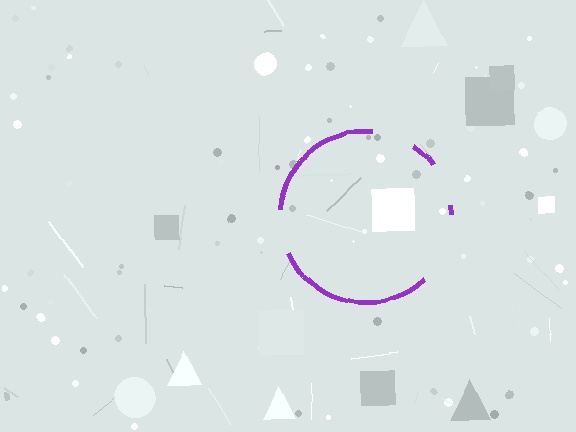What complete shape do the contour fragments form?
The contour fragments form a circle.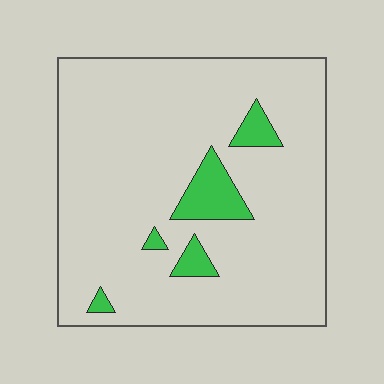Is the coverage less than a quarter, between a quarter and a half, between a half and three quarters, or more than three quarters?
Less than a quarter.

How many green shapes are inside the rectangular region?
5.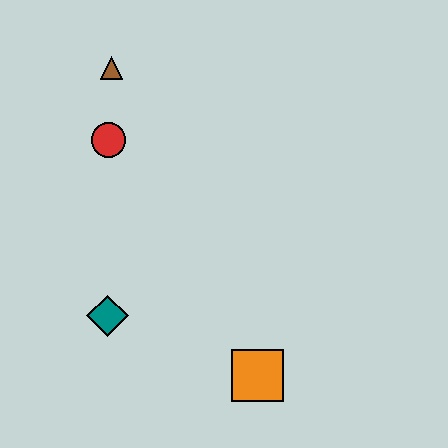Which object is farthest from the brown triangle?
The orange square is farthest from the brown triangle.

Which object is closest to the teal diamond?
The orange square is closest to the teal diamond.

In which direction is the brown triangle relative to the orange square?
The brown triangle is above the orange square.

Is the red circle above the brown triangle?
No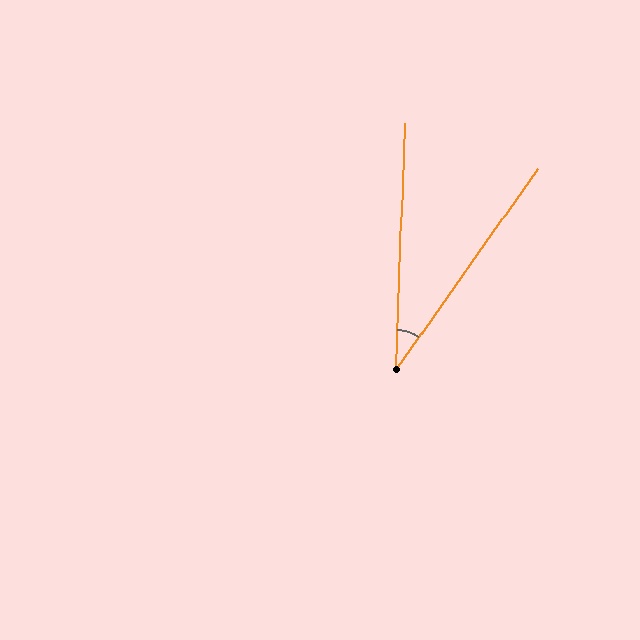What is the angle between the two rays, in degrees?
Approximately 33 degrees.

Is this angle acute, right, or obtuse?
It is acute.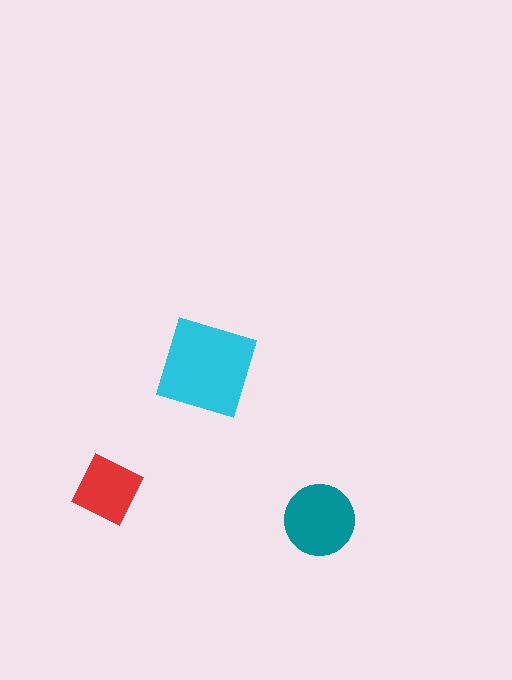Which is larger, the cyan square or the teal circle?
The cyan square.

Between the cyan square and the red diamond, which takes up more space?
The cyan square.